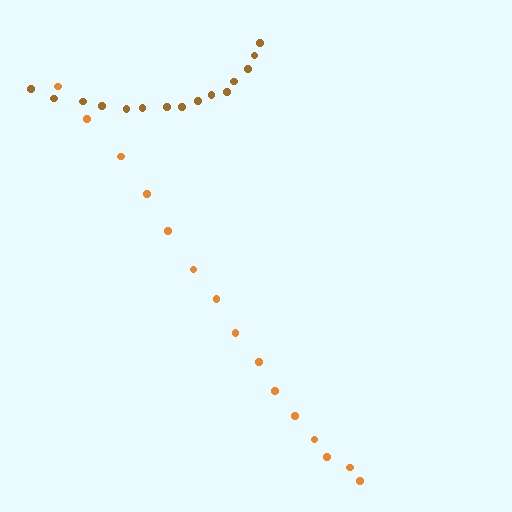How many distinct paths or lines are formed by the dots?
There are 2 distinct paths.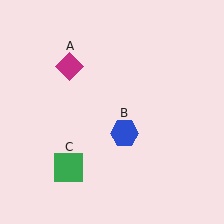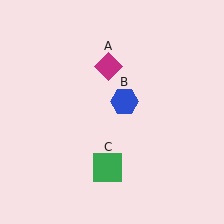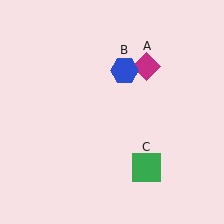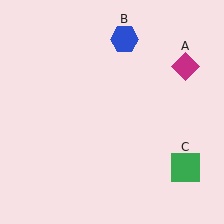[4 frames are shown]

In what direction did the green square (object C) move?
The green square (object C) moved right.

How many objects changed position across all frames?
3 objects changed position: magenta diamond (object A), blue hexagon (object B), green square (object C).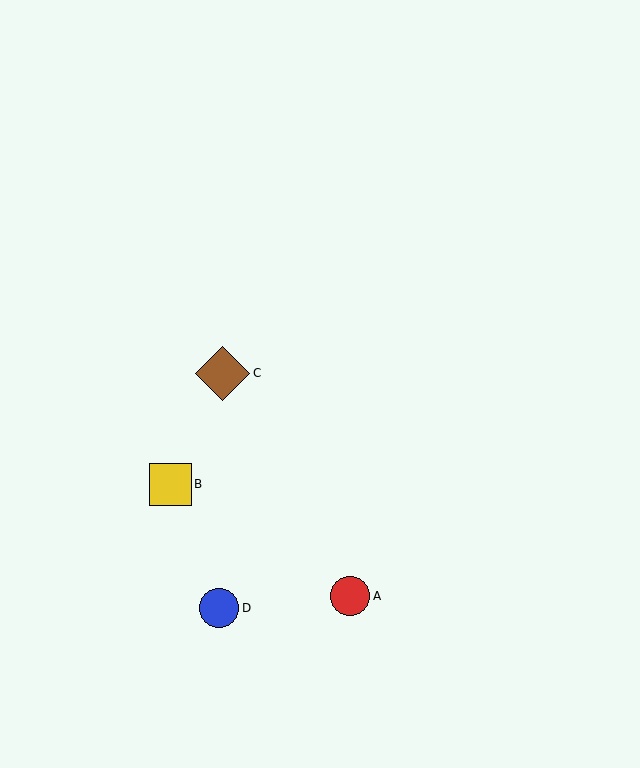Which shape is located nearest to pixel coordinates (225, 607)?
The blue circle (labeled D) at (219, 608) is nearest to that location.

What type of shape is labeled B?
Shape B is a yellow square.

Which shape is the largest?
The brown diamond (labeled C) is the largest.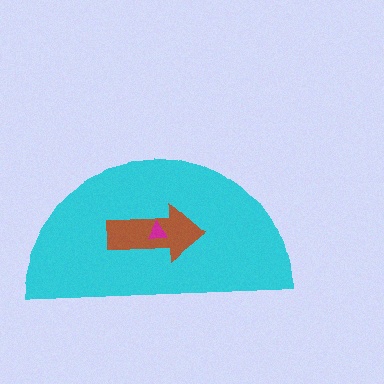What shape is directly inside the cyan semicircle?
The brown arrow.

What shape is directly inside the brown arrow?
The magenta triangle.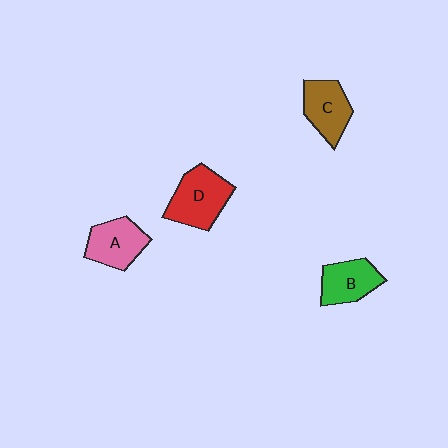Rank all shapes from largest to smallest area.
From largest to smallest: D (red), A (pink), C (brown), B (green).